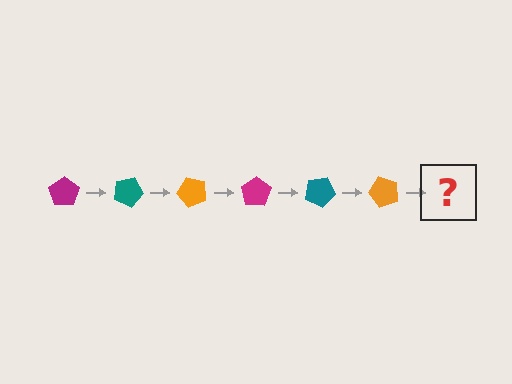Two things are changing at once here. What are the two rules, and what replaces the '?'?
The two rules are that it rotates 25 degrees each step and the color cycles through magenta, teal, and orange. The '?' should be a magenta pentagon, rotated 150 degrees from the start.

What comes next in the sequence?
The next element should be a magenta pentagon, rotated 150 degrees from the start.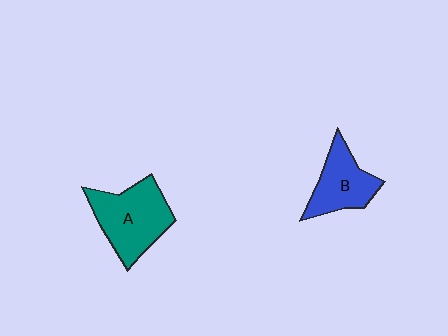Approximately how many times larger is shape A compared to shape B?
Approximately 1.4 times.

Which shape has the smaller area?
Shape B (blue).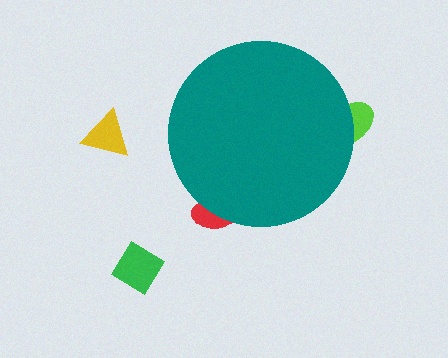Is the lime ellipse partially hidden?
Yes, the lime ellipse is partially hidden behind the teal circle.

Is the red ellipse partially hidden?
Yes, the red ellipse is partially hidden behind the teal circle.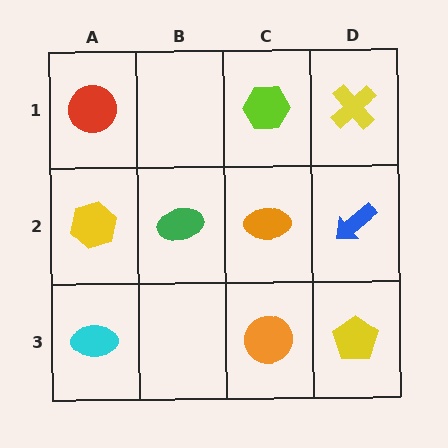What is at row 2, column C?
An orange ellipse.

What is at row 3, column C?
An orange circle.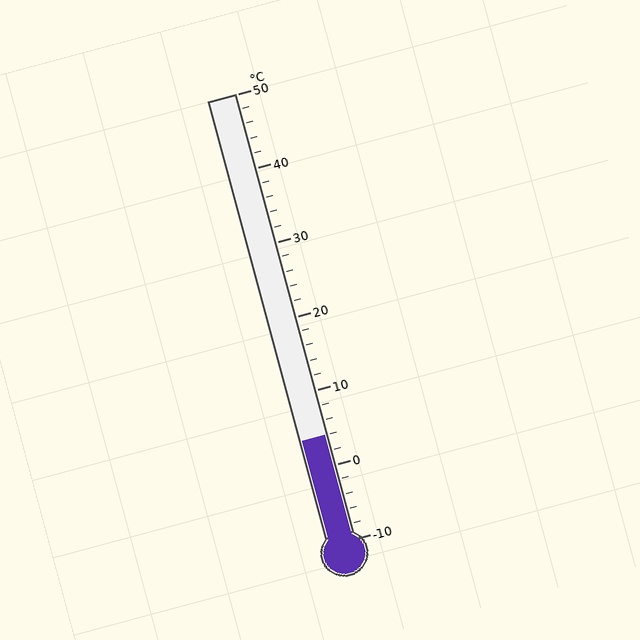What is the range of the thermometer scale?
The thermometer scale ranges from -10°C to 50°C.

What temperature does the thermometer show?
The thermometer shows approximately 4°C.